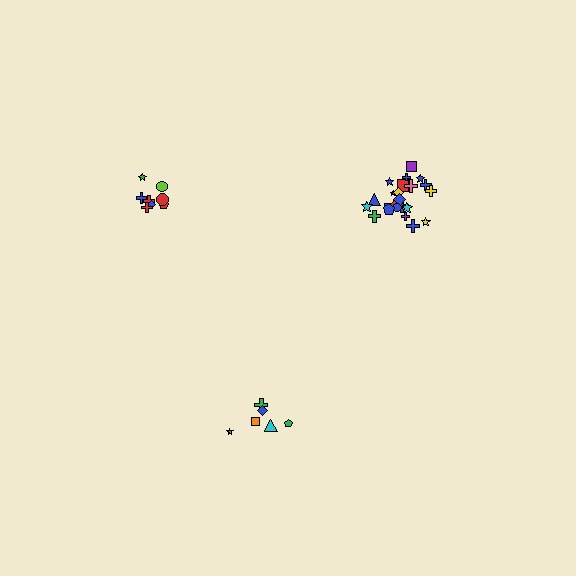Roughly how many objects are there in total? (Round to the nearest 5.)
Roughly 40 objects in total.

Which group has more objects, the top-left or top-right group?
The top-right group.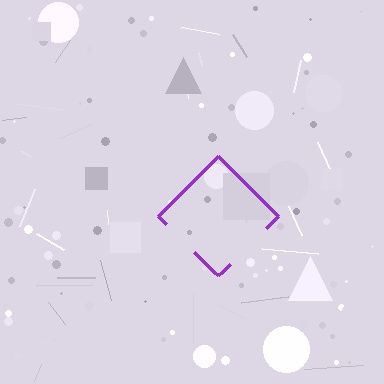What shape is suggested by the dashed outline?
The dashed outline suggests a diamond.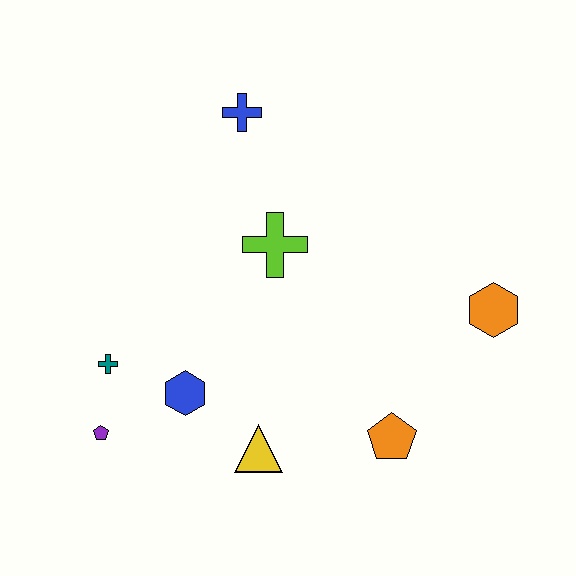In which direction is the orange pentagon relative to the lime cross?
The orange pentagon is below the lime cross.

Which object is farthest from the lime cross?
The purple pentagon is farthest from the lime cross.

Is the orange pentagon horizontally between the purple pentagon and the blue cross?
No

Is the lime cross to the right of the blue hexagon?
Yes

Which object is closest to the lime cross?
The blue cross is closest to the lime cross.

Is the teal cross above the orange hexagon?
No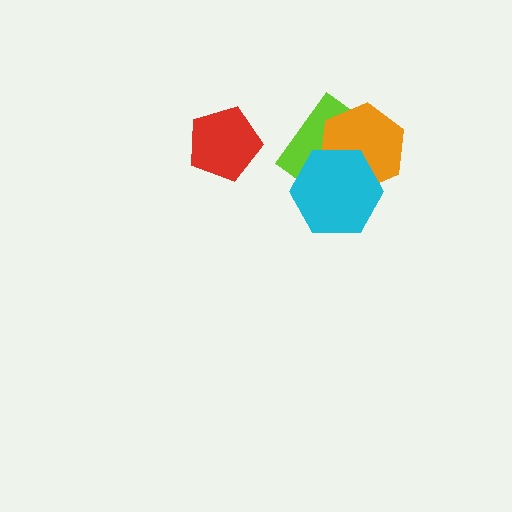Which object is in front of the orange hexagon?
The cyan hexagon is in front of the orange hexagon.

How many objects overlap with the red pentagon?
0 objects overlap with the red pentagon.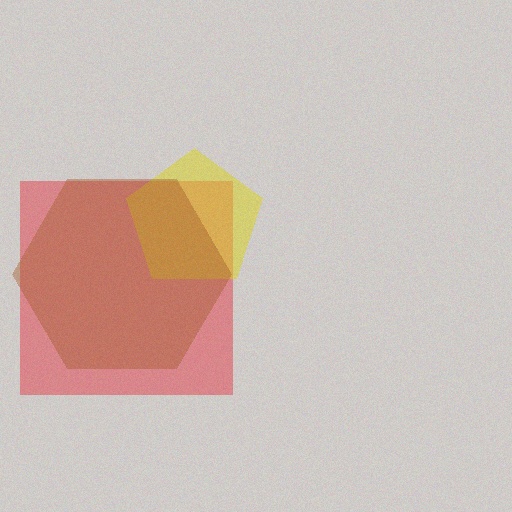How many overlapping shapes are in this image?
There are 3 overlapping shapes in the image.